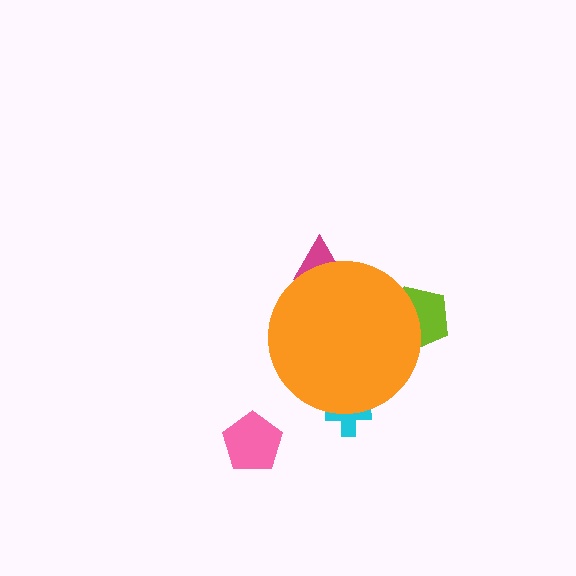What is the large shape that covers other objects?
An orange circle.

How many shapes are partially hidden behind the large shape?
3 shapes are partially hidden.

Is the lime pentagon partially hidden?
Yes, the lime pentagon is partially hidden behind the orange circle.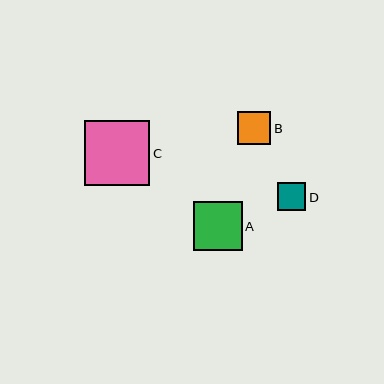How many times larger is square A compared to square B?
Square A is approximately 1.5 times the size of square B.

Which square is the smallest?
Square D is the smallest with a size of approximately 28 pixels.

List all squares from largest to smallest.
From largest to smallest: C, A, B, D.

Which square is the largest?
Square C is the largest with a size of approximately 66 pixels.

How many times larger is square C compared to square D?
Square C is approximately 2.3 times the size of square D.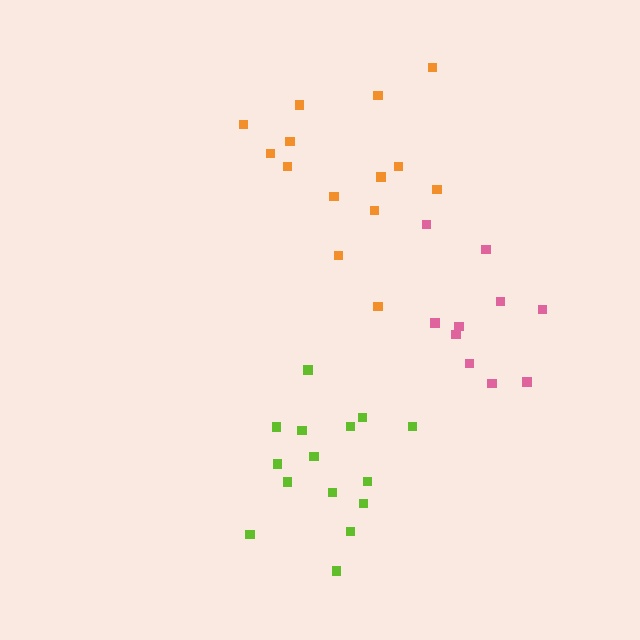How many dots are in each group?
Group 1: 15 dots, Group 2: 14 dots, Group 3: 10 dots (39 total).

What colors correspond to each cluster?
The clusters are colored: lime, orange, pink.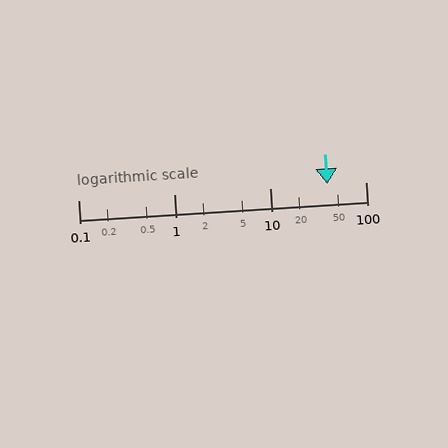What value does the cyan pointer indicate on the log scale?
The pointer indicates approximately 40.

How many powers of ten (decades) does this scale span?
The scale spans 3 decades, from 0.1 to 100.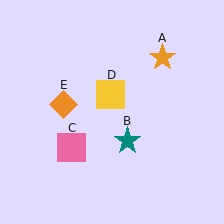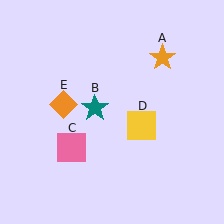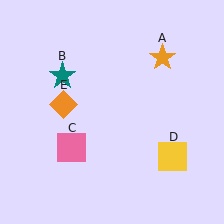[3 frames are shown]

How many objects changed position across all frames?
2 objects changed position: teal star (object B), yellow square (object D).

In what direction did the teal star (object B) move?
The teal star (object B) moved up and to the left.